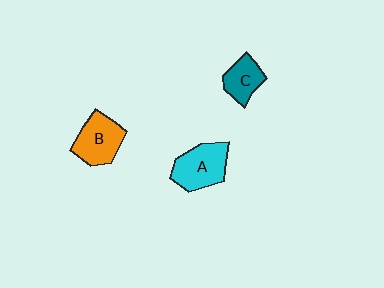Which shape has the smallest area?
Shape C (teal).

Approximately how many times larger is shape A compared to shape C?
Approximately 1.5 times.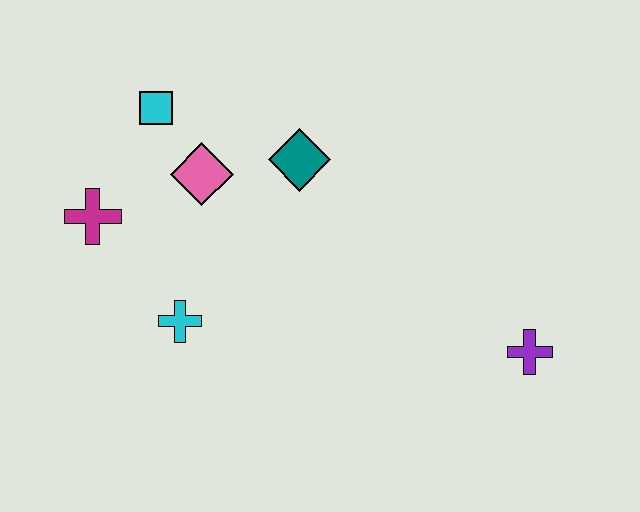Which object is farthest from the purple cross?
The magenta cross is farthest from the purple cross.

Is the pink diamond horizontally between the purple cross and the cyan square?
Yes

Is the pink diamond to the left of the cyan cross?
No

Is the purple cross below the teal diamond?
Yes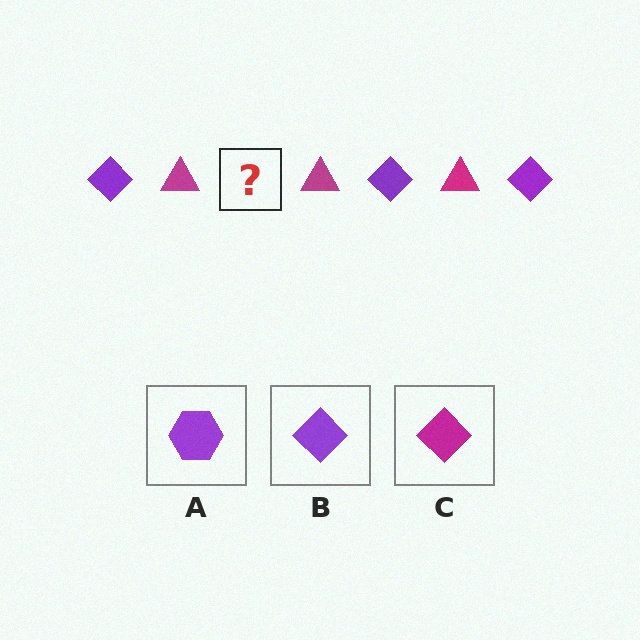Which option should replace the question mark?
Option B.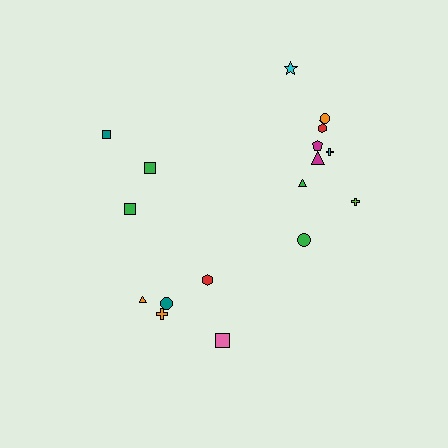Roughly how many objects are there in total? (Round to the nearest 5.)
Roughly 20 objects in total.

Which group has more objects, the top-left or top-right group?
The top-right group.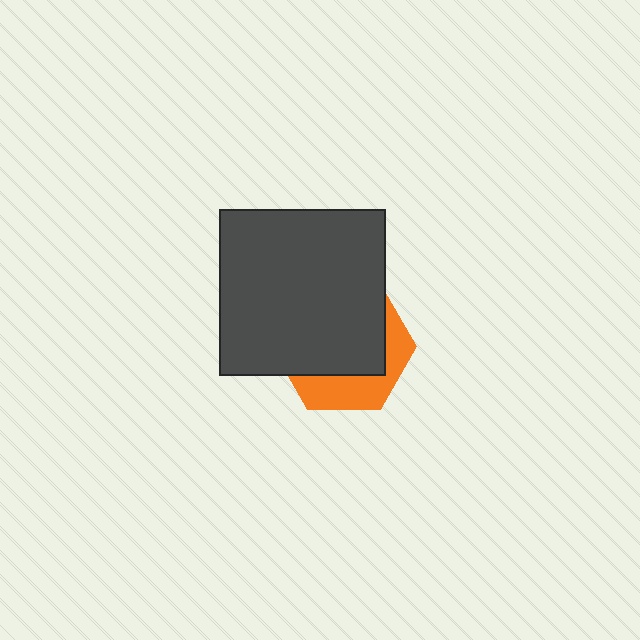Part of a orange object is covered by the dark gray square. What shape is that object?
It is a hexagon.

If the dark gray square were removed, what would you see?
You would see the complete orange hexagon.